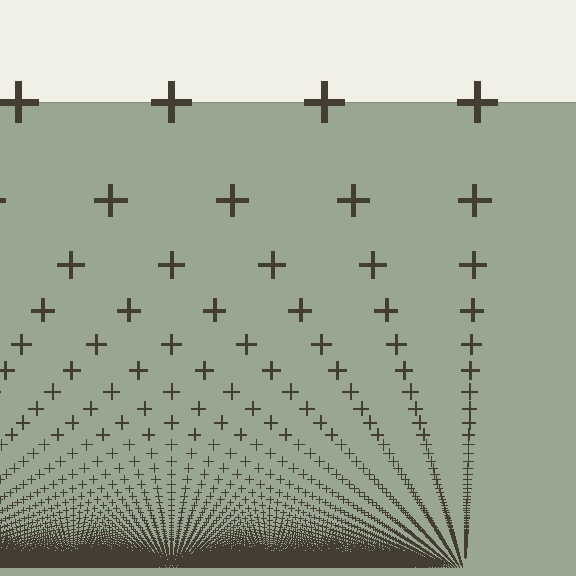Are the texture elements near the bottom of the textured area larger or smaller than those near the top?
Smaller. The gradient is inverted — elements near the bottom are smaller and denser.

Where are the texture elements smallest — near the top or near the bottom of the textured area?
Near the bottom.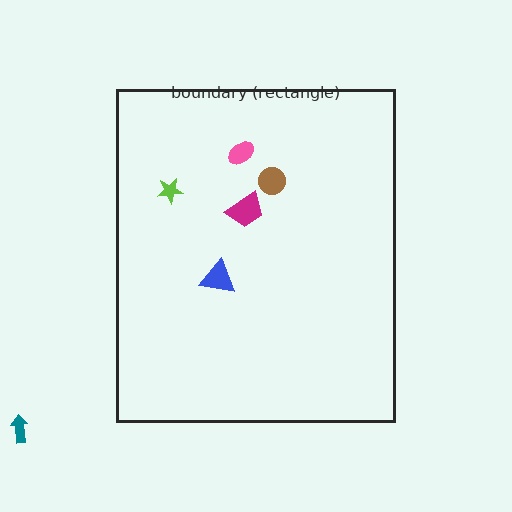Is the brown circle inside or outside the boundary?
Inside.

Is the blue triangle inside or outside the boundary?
Inside.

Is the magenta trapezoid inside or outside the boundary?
Inside.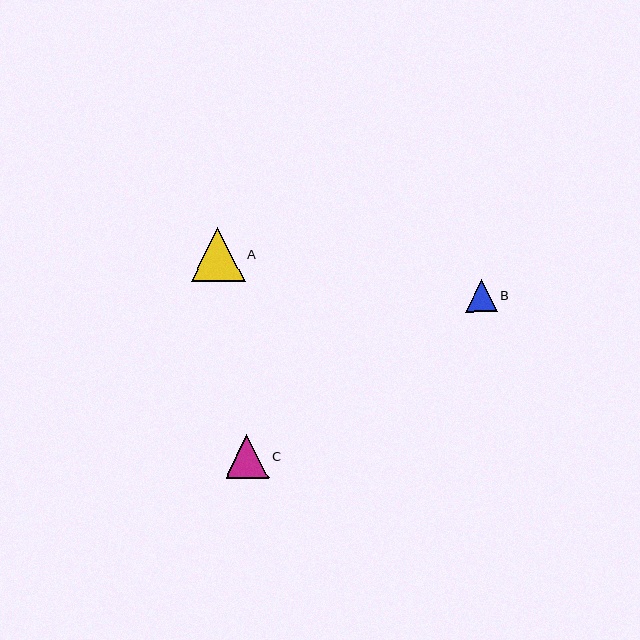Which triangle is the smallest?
Triangle B is the smallest with a size of approximately 32 pixels.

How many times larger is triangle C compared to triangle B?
Triangle C is approximately 1.4 times the size of triangle B.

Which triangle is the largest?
Triangle A is the largest with a size of approximately 54 pixels.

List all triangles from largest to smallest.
From largest to smallest: A, C, B.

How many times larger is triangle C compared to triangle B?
Triangle C is approximately 1.4 times the size of triangle B.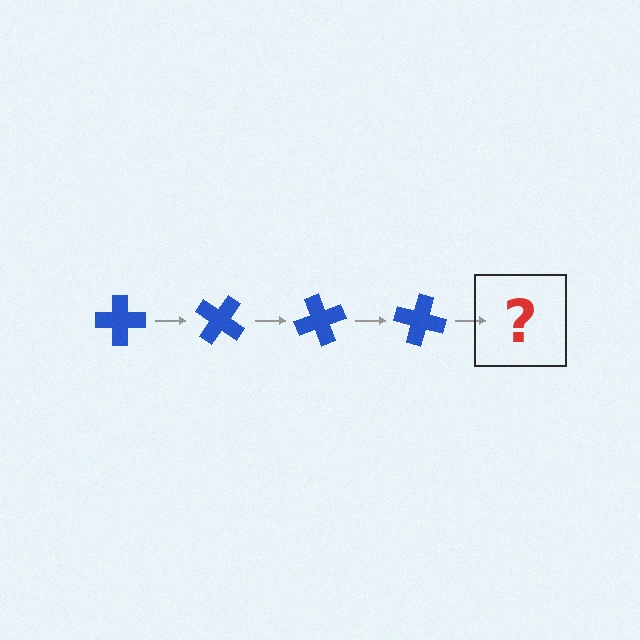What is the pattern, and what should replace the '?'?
The pattern is that the cross rotates 35 degrees each step. The '?' should be a blue cross rotated 140 degrees.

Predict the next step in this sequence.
The next step is a blue cross rotated 140 degrees.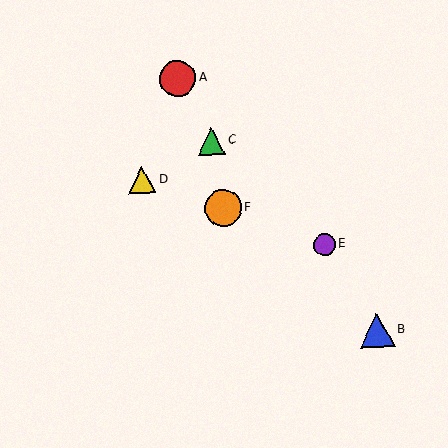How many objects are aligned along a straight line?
3 objects (D, E, F) are aligned along a straight line.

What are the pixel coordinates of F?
Object F is at (223, 208).